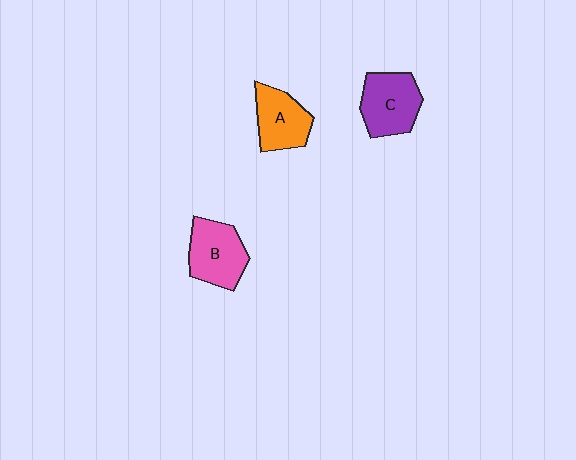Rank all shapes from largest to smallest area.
From largest to smallest: C (purple), B (pink), A (orange).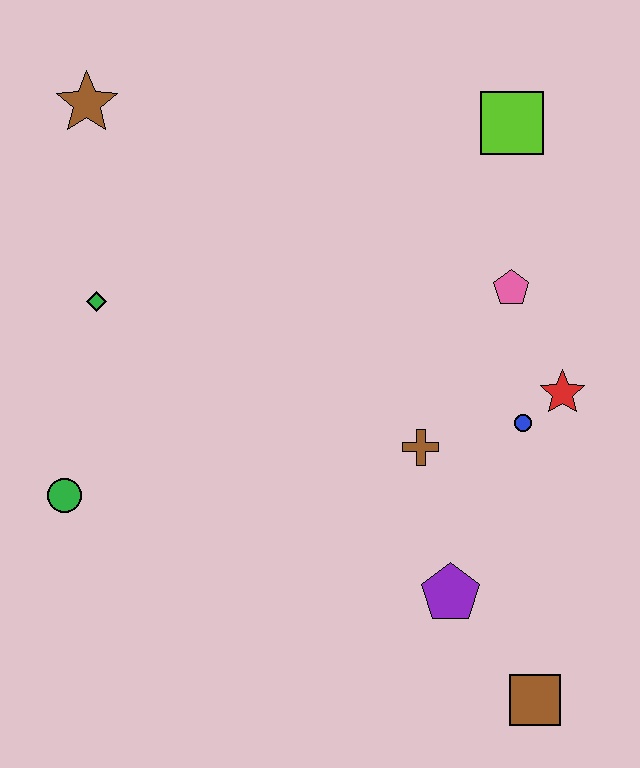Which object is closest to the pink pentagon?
The red star is closest to the pink pentagon.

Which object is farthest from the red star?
The brown star is farthest from the red star.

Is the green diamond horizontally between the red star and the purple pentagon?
No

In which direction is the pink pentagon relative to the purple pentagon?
The pink pentagon is above the purple pentagon.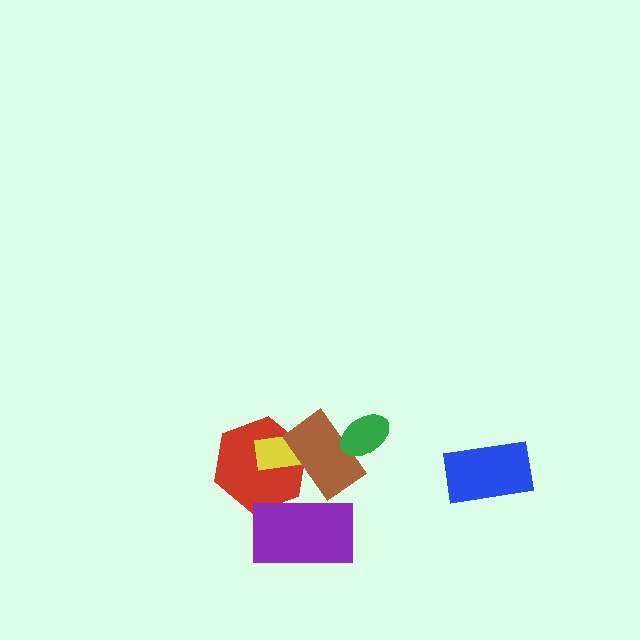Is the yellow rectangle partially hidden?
Yes, it is partially covered by another shape.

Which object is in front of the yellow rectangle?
The brown rectangle is in front of the yellow rectangle.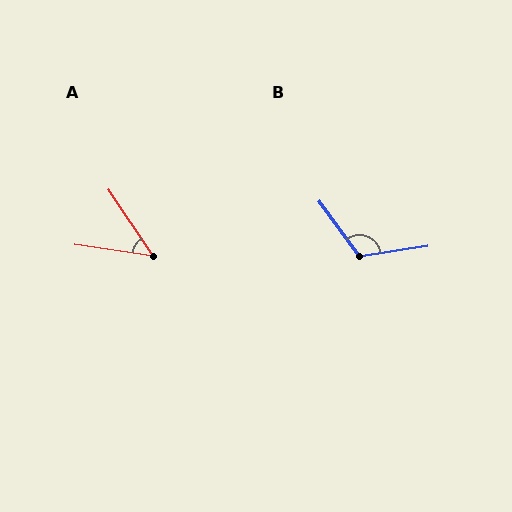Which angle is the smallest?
A, at approximately 48 degrees.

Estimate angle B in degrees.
Approximately 118 degrees.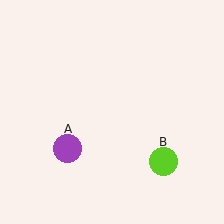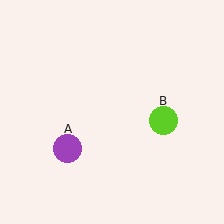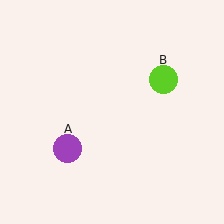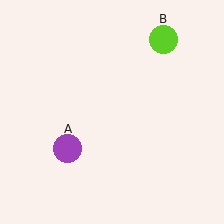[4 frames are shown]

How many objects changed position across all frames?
1 object changed position: lime circle (object B).